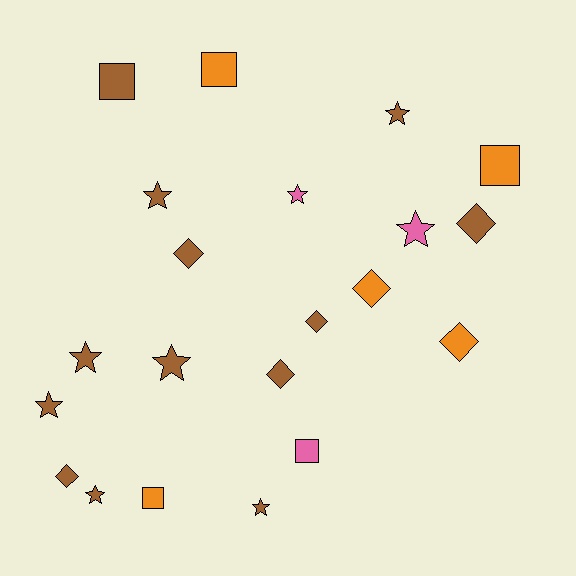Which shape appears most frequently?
Star, with 9 objects.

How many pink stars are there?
There are 2 pink stars.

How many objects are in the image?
There are 21 objects.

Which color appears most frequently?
Brown, with 13 objects.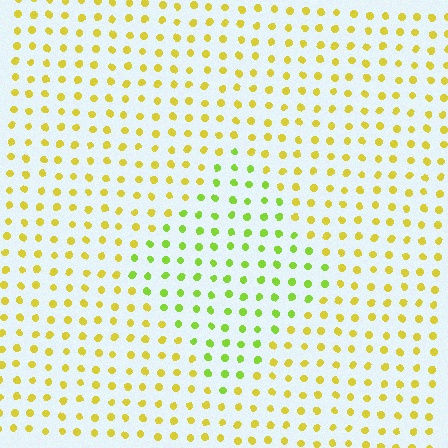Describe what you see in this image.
The image is filled with small yellow elements in a uniform arrangement. A diamond-shaped region is visible where the elements are tinted to a slightly different hue, forming a subtle color boundary.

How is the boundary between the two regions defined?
The boundary is defined purely by a slight shift in hue (about 36 degrees). Spacing, size, and orientation are identical on both sides.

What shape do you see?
I see a diamond.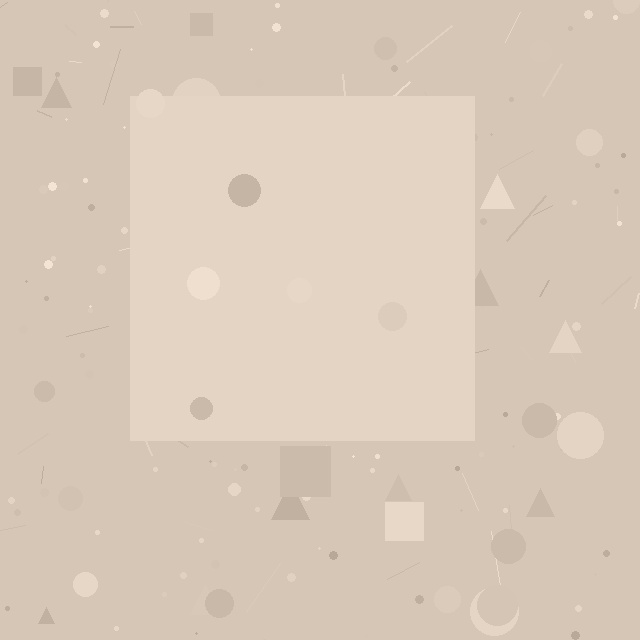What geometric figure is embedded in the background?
A square is embedded in the background.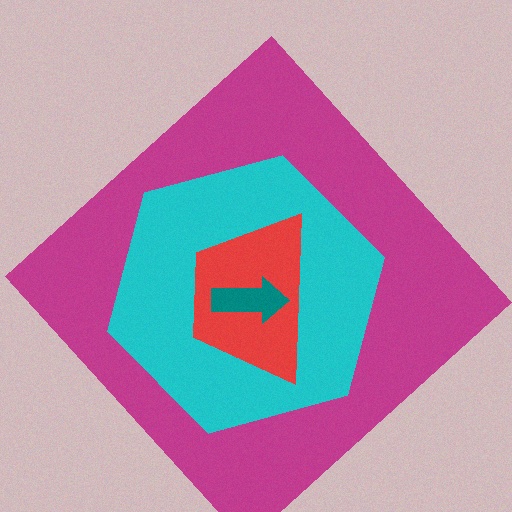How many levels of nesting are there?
4.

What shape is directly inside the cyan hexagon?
The red trapezoid.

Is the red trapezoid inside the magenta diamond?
Yes.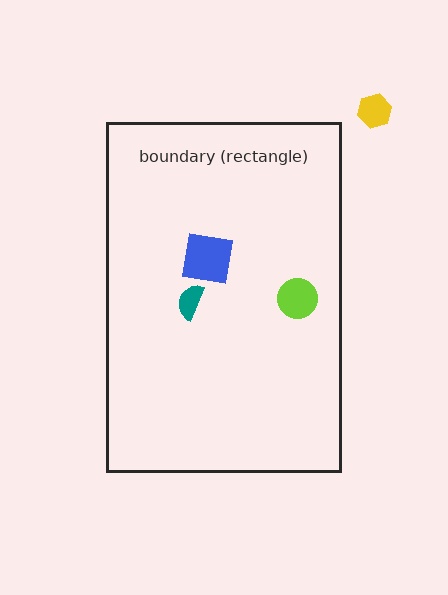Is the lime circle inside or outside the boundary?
Inside.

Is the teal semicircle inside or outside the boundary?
Inside.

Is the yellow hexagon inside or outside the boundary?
Outside.